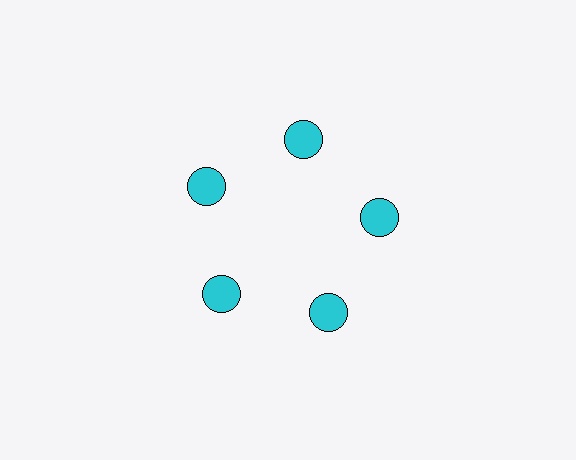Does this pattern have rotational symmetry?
Yes, this pattern has 5-fold rotational symmetry. It looks the same after rotating 72 degrees around the center.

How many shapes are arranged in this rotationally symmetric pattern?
There are 5 shapes, arranged in 5 groups of 1.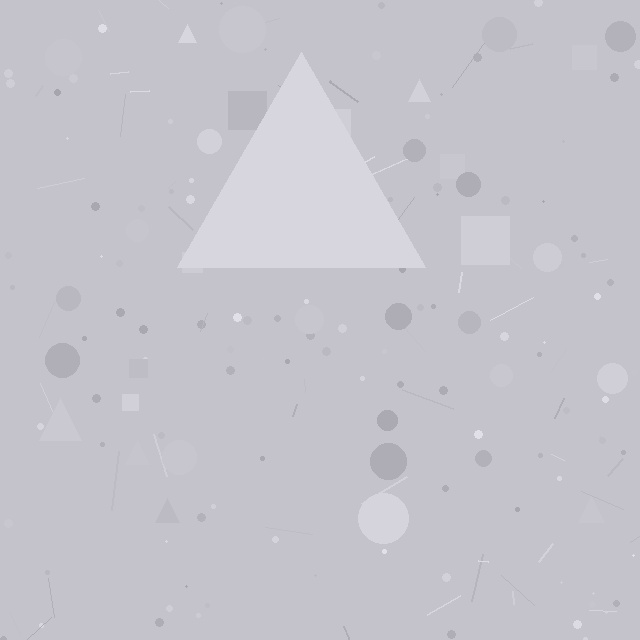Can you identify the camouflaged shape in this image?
The camouflaged shape is a triangle.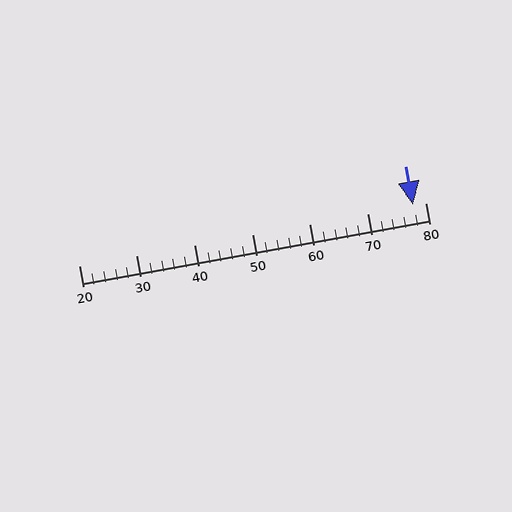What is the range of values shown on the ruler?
The ruler shows values from 20 to 80.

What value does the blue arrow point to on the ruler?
The blue arrow points to approximately 78.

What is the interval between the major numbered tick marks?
The major tick marks are spaced 10 units apart.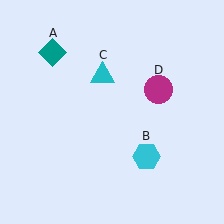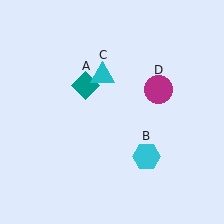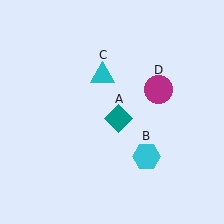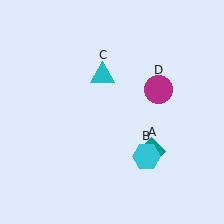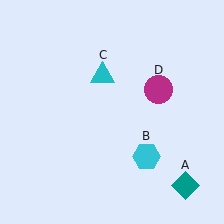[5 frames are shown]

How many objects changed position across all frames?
1 object changed position: teal diamond (object A).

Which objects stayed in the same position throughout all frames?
Cyan hexagon (object B) and cyan triangle (object C) and magenta circle (object D) remained stationary.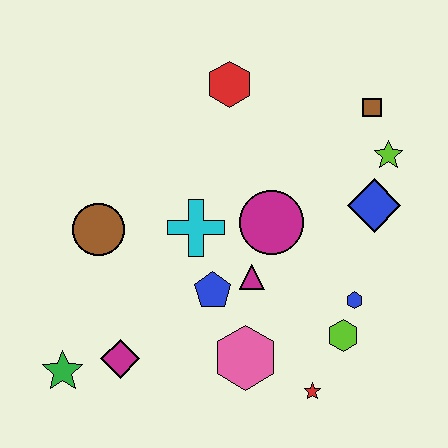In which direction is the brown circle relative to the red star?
The brown circle is to the left of the red star.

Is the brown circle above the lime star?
No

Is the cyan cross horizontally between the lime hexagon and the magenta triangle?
No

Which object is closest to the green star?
The magenta diamond is closest to the green star.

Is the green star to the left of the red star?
Yes